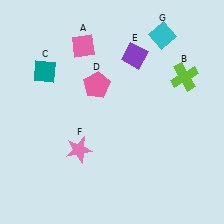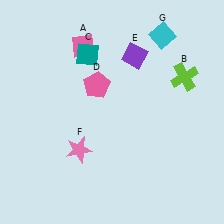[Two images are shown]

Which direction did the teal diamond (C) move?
The teal diamond (C) moved right.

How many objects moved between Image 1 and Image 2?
1 object moved between the two images.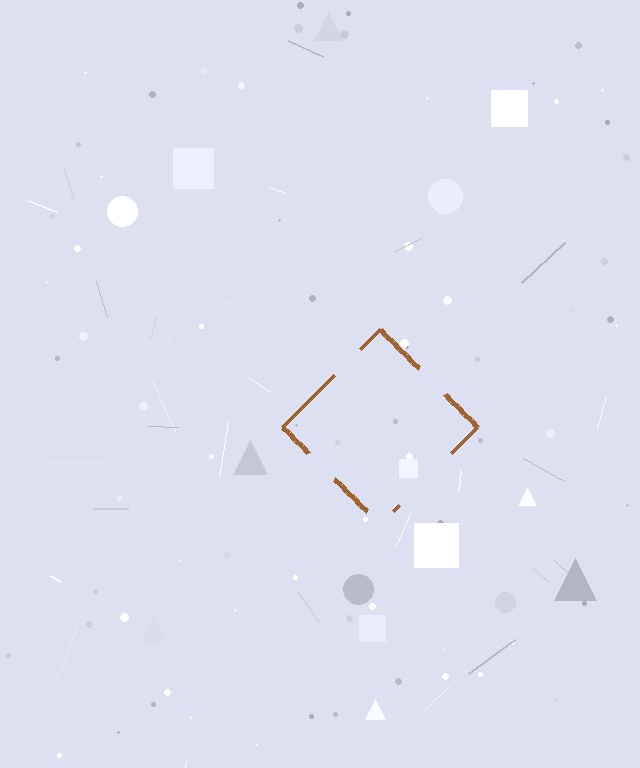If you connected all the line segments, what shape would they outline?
They would outline a diamond.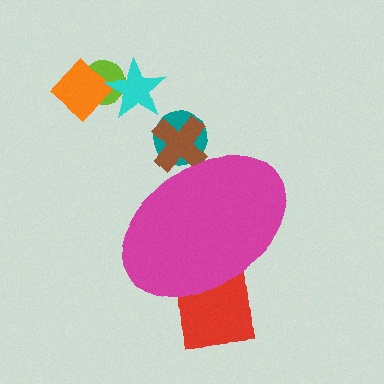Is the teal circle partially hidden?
Yes, the teal circle is partially hidden behind the magenta ellipse.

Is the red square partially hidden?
Yes, the red square is partially hidden behind the magenta ellipse.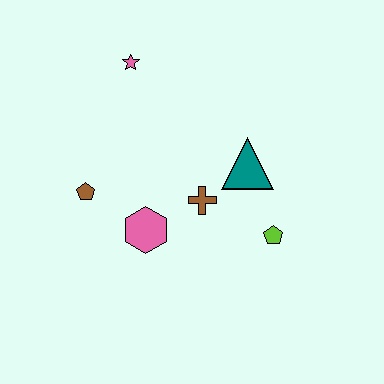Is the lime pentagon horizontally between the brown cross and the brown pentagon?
No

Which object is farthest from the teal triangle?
The brown pentagon is farthest from the teal triangle.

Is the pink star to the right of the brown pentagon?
Yes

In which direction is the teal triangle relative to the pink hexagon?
The teal triangle is to the right of the pink hexagon.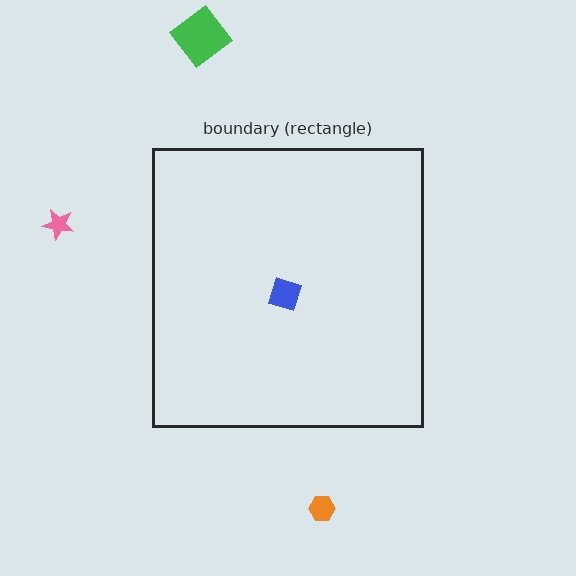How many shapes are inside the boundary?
1 inside, 3 outside.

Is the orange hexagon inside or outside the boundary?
Outside.